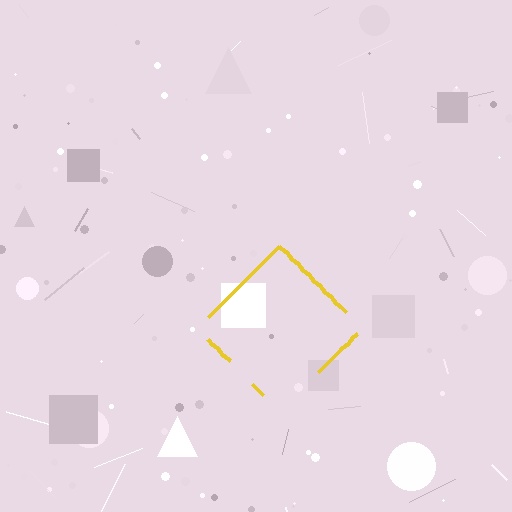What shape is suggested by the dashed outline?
The dashed outline suggests a diamond.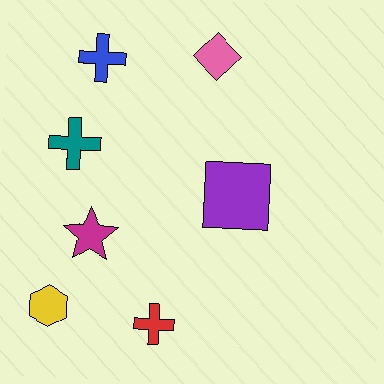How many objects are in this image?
There are 7 objects.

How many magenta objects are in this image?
There is 1 magenta object.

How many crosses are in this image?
There are 3 crosses.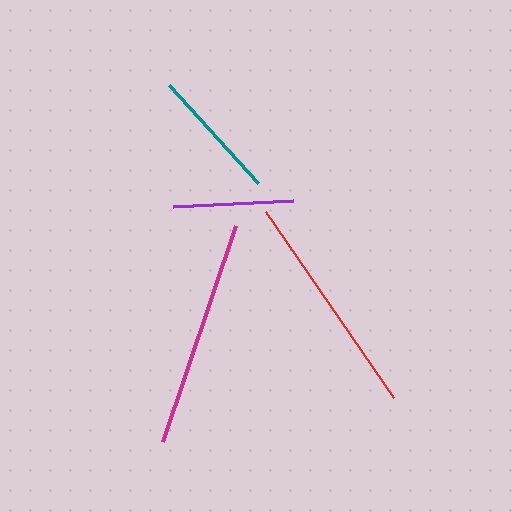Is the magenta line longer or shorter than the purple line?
The magenta line is longer than the purple line.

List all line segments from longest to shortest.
From longest to shortest: magenta, red, teal, purple.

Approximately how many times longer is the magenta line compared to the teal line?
The magenta line is approximately 1.7 times the length of the teal line.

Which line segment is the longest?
The magenta line is the longest at approximately 228 pixels.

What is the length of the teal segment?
The teal segment is approximately 132 pixels long.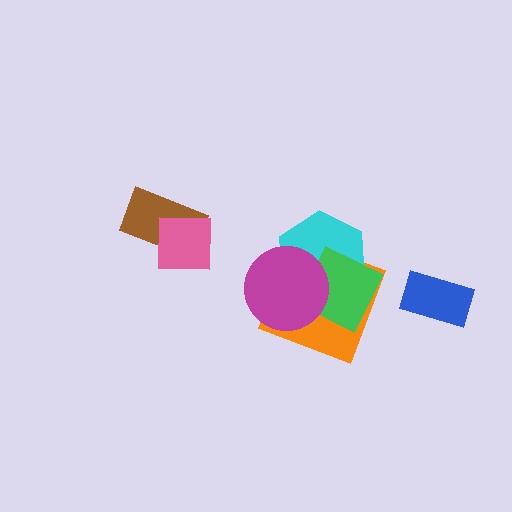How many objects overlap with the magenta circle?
3 objects overlap with the magenta circle.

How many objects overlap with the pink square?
1 object overlaps with the pink square.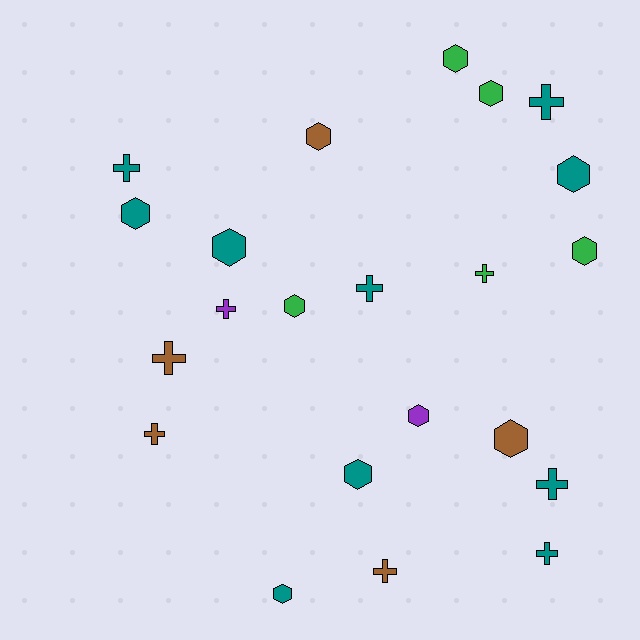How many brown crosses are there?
There are 3 brown crosses.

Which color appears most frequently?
Teal, with 10 objects.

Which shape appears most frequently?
Hexagon, with 12 objects.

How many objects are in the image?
There are 22 objects.